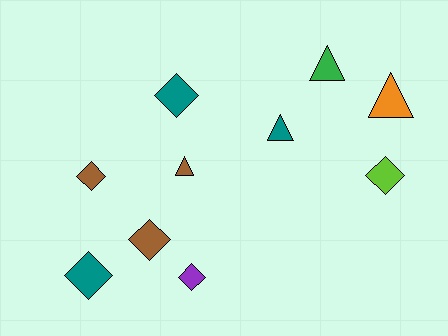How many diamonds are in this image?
There are 6 diamonds.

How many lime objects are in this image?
There is 1 lime object.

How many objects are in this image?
There are 10 objects.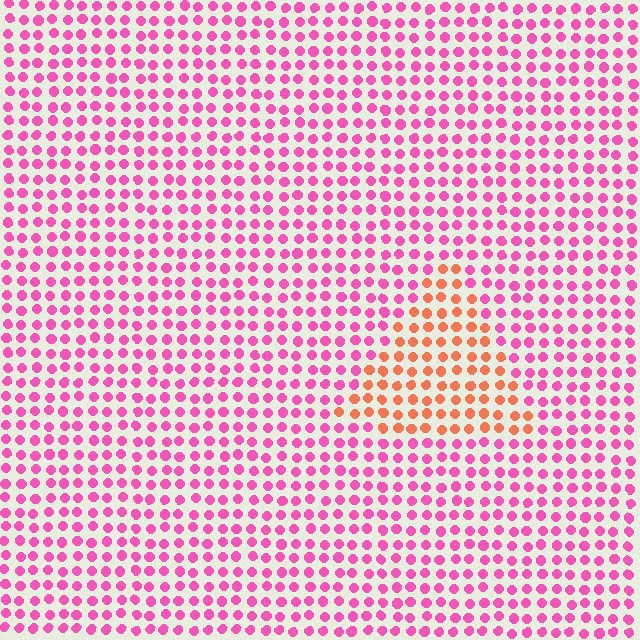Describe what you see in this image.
The image is filled with small pink elements in a uniform arrangement. A triangle-shaped region is visible where the elements are tinted to a slightly different hue, forming a subtle color boundary.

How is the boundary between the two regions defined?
The boundary is defined purely by a slight shift in hue (about 50 degrees). Spacing, size, and orientation are identical on both sides.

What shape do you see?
I see a triangle.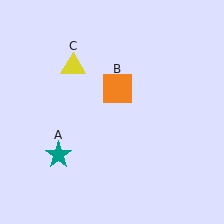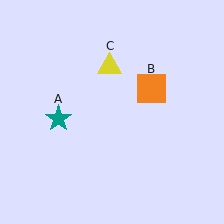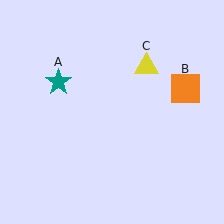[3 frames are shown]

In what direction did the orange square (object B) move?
The orange square (object B) moved right.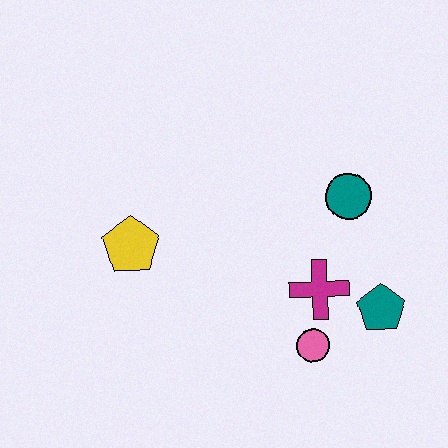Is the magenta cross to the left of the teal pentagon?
Yes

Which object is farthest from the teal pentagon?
The yellow pentagon is farthest from the teal pentagon.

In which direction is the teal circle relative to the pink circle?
The teal circle is above the pink circle.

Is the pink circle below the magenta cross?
Yes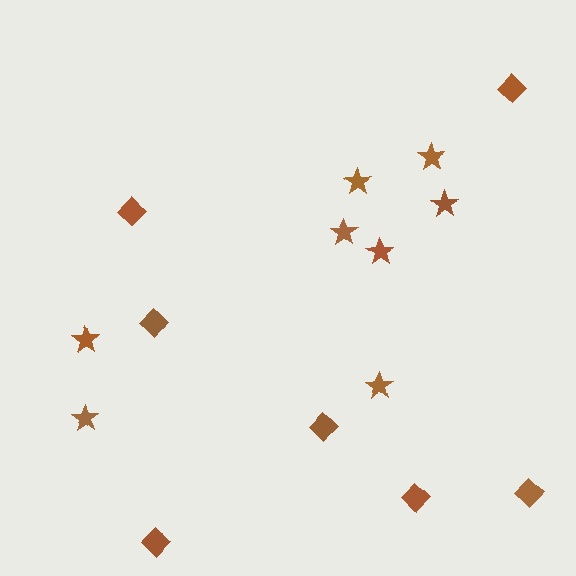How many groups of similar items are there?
There are 2 groups: one group of stars (8) and one group of diamonds (7).